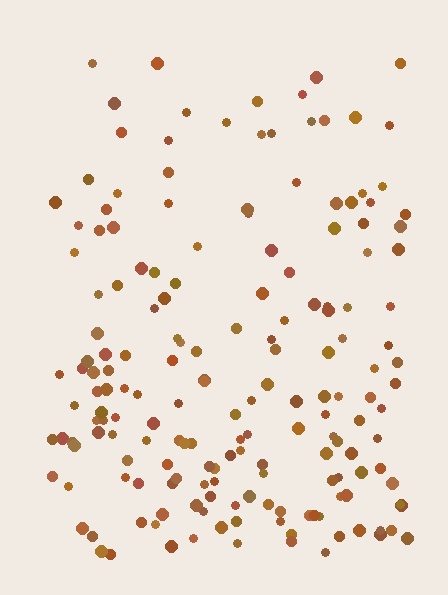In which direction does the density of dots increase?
From top to bottom, with the bottom side densest.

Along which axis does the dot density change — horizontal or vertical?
Vertical.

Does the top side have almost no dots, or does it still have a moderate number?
Still a moderate number, just noticeably fewer than the bottom.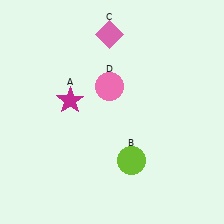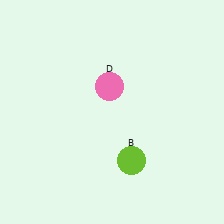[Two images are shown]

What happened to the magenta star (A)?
The magenta star (A) was removed in Image 2. It was in the top-left area of Image 1.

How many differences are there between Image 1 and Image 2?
There are 2 differences between the two images.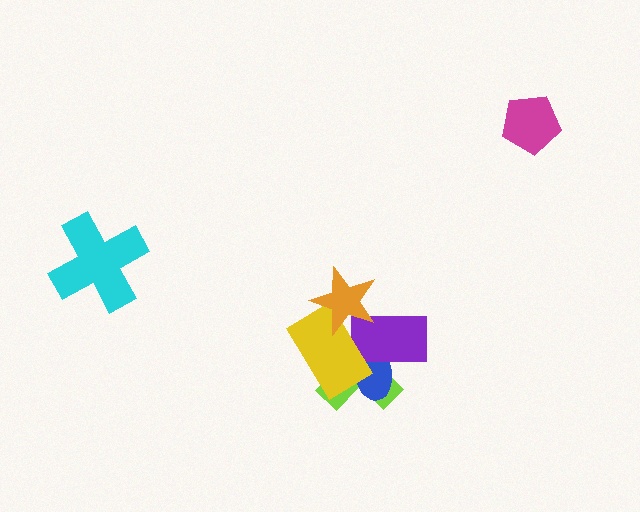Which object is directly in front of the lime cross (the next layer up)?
The blue ellipse is directly in front of the lime cross.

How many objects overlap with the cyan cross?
0 objects overlap with the cyan cross.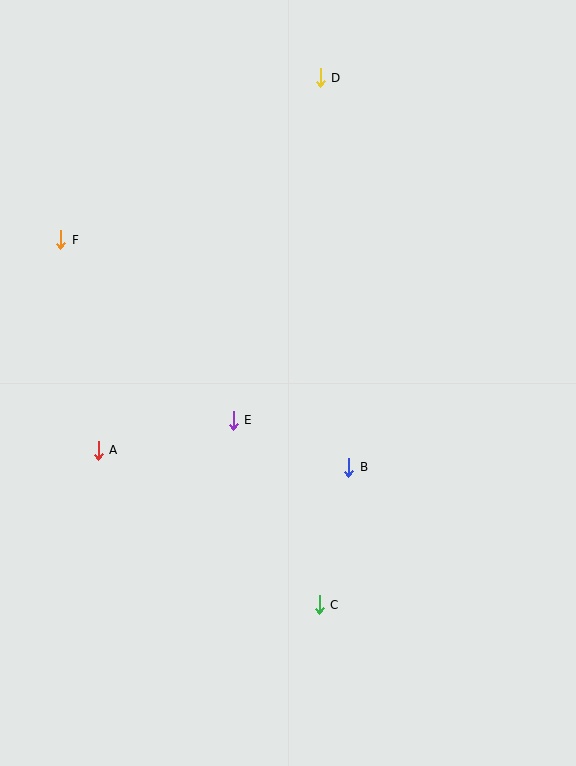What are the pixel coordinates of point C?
Point C is at (319, 605).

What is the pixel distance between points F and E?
The distance between F and E is 250 pixels.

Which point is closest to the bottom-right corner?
Point C is closest to the bottom-right corner.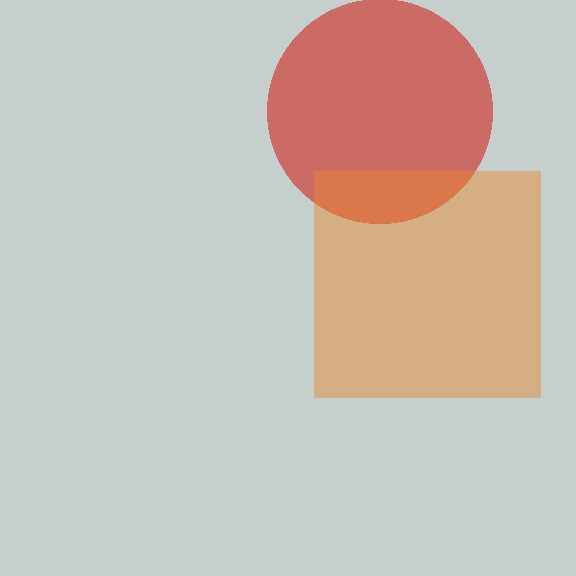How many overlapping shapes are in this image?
There are 2 overlapping shapes in the image.